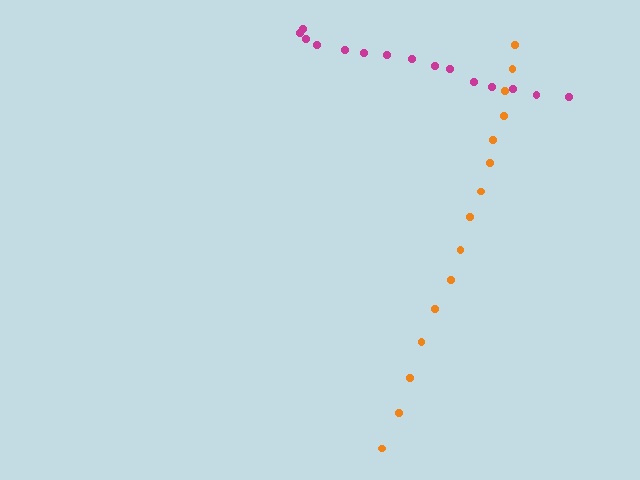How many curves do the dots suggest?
There are 2 distinct paths.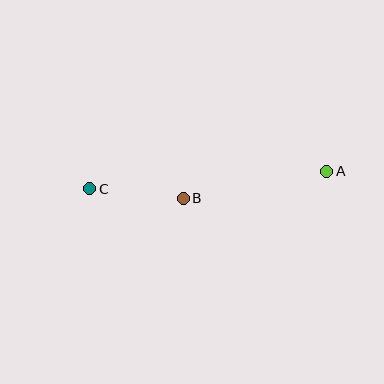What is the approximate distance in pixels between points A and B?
The distance between A and B is approximately 146 pixels.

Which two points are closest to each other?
Points B and C are closest to each other.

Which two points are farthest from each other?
Points A and C are farthest from each other.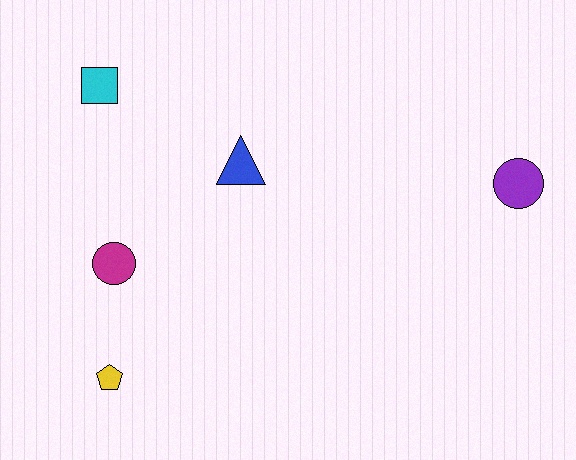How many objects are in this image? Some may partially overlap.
There are 5 objects.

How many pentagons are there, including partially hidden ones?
There is 1 pentagon.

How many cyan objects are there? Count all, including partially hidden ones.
There is 1 cyan object.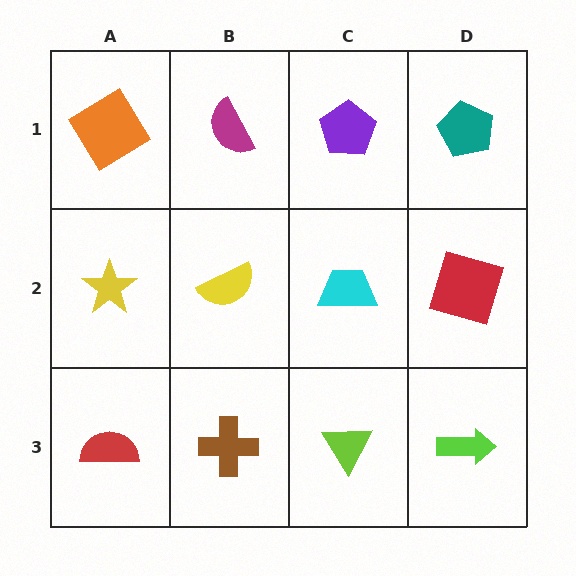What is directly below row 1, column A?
A yellow star.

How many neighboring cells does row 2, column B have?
4.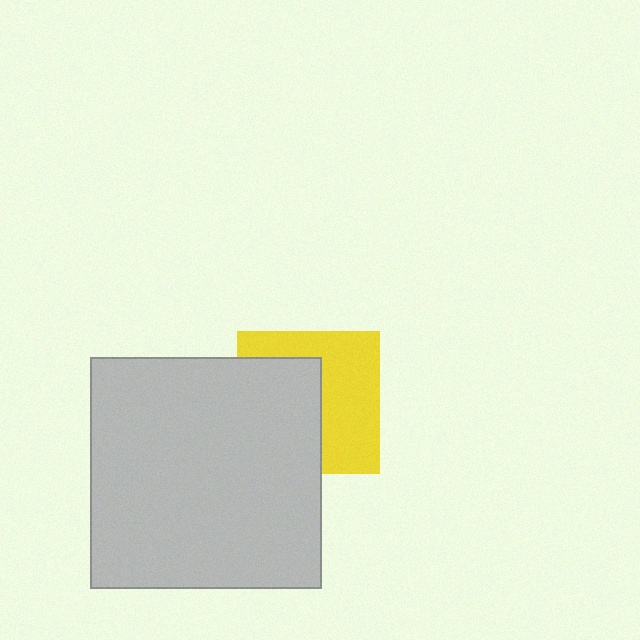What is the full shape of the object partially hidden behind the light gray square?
The partially hidden object is a yellow square.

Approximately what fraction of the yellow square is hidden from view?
Roughly 48% of the yellow square is hidden behind the light gray square.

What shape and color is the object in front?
The object in front is a light gray square.